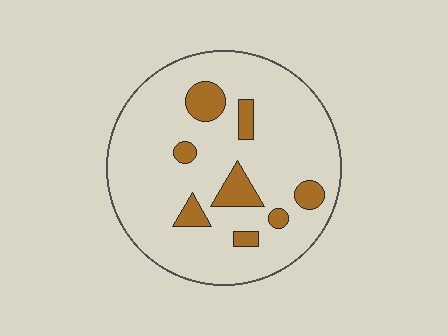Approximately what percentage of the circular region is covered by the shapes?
Approximately 15%.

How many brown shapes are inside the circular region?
8.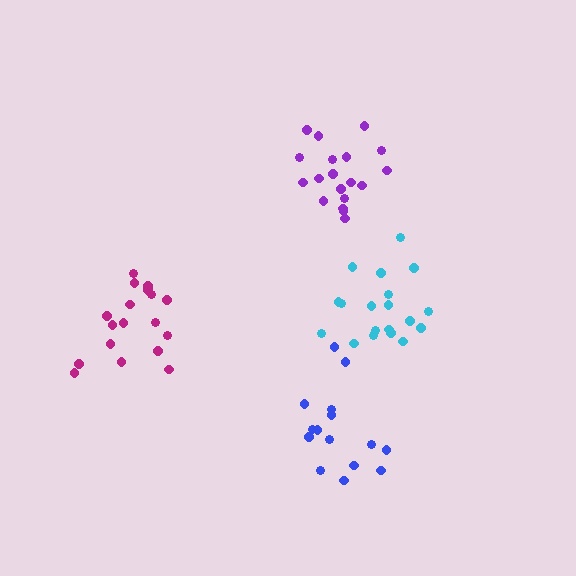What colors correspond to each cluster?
The clusters are colored: purple, magenta, blue, cyan.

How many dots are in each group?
Group 1: 19 dots, Group 2: 18 dots, Group 3: 15 dots, Group 4: 19 dots (71 total).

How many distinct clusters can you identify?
There are 4 distinct clusters.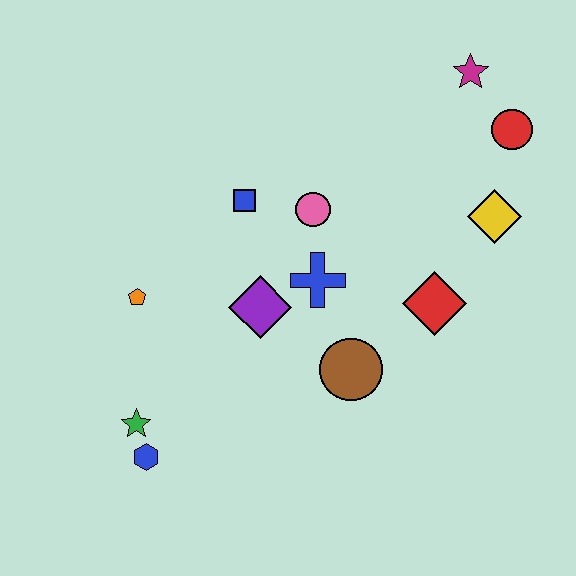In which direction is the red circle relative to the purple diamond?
The red circle is to the right of the purple diamond.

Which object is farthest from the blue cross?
The magenta star is farthest from the blue cross.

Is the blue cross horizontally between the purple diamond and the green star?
No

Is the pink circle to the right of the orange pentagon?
Yes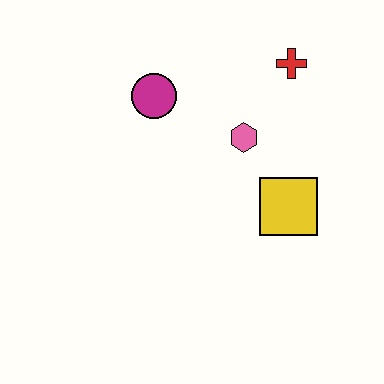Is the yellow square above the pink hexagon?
No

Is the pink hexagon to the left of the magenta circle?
No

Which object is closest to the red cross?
The pink hexagon is closest to the red cross.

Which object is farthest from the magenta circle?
The yellow square is farthest from the magenta circle.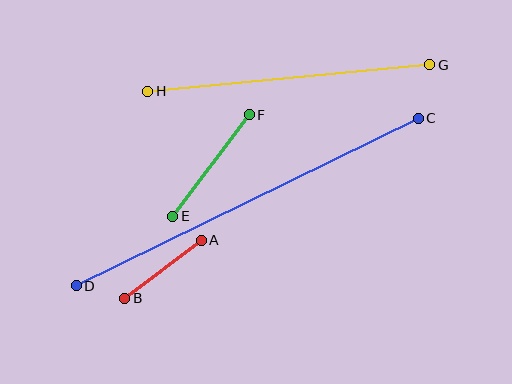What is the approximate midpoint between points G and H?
The midpoint is at approximately (289, 78) pixels.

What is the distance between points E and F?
The distance is approximately 127 pixels.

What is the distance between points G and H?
The distance is approximately 283 pixels.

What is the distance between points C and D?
The distance is approximately 381 pixels.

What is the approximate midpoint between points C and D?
The midpoint is at approximately (247, 202) pixels.